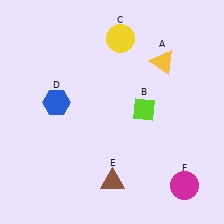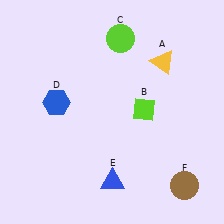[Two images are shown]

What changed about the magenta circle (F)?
In Image 1, F is magenta. In Image 2, it changed to brown.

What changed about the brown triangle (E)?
In Image 1, E is brown. In Image 2, it changed to blue.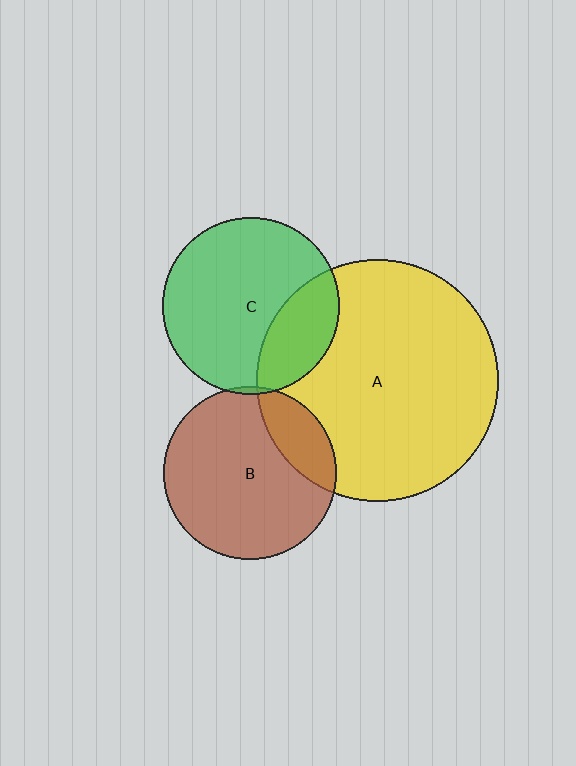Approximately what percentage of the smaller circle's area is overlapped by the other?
Approximately 5%.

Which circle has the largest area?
Circle A (yellow).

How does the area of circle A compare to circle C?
Approximately 1.9 times.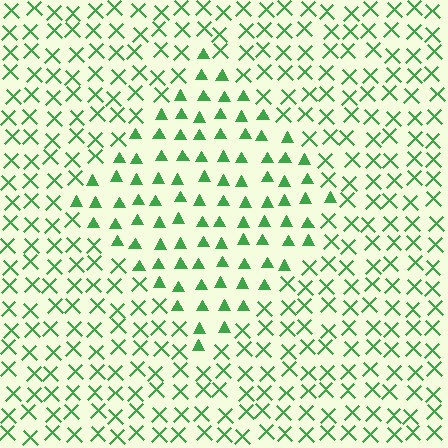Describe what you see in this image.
The image is filled with small green elements arranged in a uniform grid. A diamond-shaped region contains triangles, while the surrounding area contains X marks. The boundary is defined purely by the change in element shape.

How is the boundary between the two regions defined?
The boundary is defined by a change in element shape: triangles inside vs. X marks outside. All elements share the same color and spacing.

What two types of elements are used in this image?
The image uses triangles inside the diamond region and X marks outside it.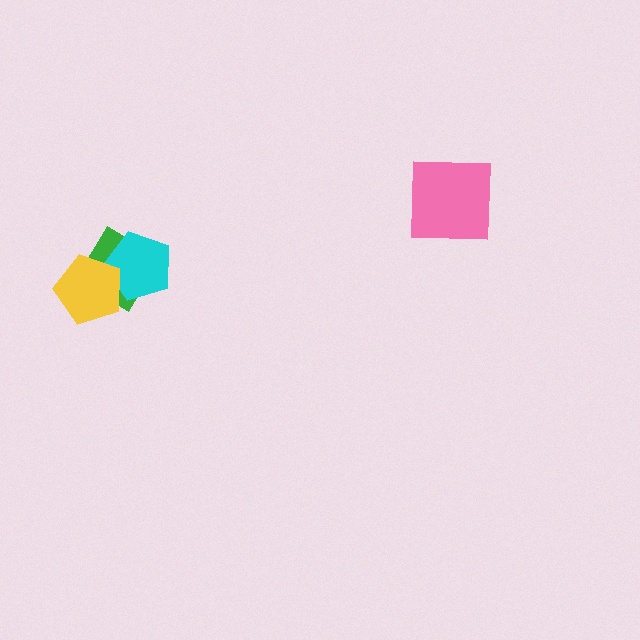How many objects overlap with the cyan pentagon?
2 objects overlap with the cyan pentagon.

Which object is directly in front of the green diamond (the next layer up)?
The cyan pentagon is directly in front of the green diamond.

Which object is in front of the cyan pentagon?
The yellow pentagon is in front of the cyan pentagon.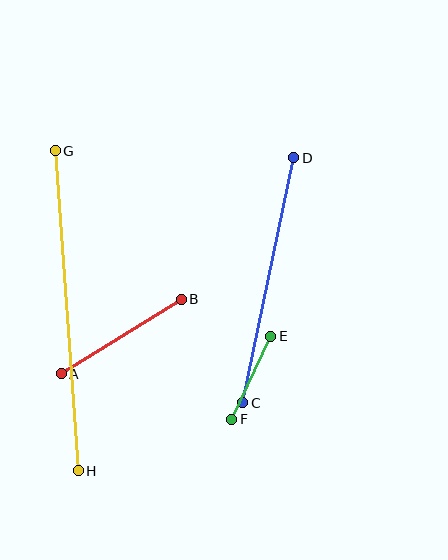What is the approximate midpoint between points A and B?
The midpoint is at approximately (121, 336) pixels.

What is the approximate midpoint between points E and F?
The midpoint is at approximately (251, 378) pixels.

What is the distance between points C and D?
The distance is approximately 250 pixels.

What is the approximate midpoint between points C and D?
The midpoint is at approximately (268, 280) pixels.